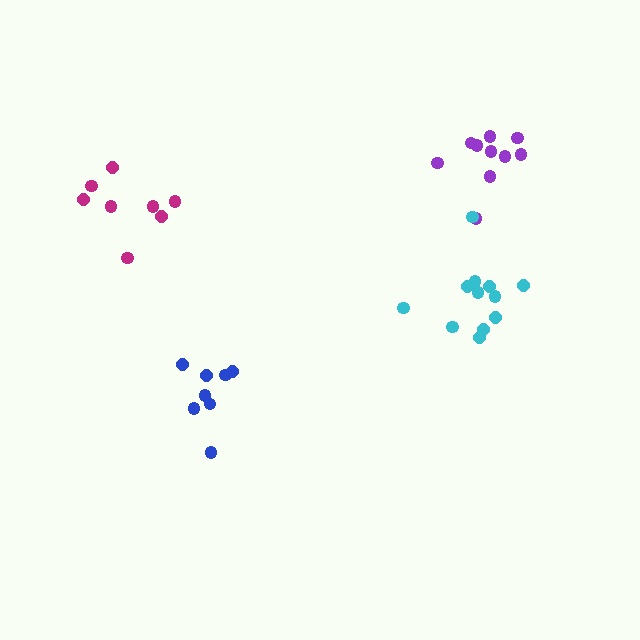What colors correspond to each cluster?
The clusters are colored: blue, purple, cyan, magenta.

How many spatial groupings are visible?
There are 4 spatial groupings.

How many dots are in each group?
Group 1: 8 dots, Group 2: 10 dots, Group 3: 12 dots, Group 4: 8 dots (38 total).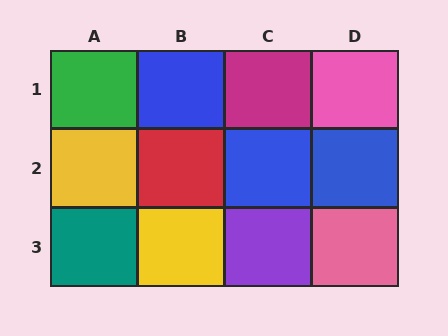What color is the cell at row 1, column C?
Magenta.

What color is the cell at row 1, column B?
Blue.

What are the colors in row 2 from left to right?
Yellow, red, blue, blue.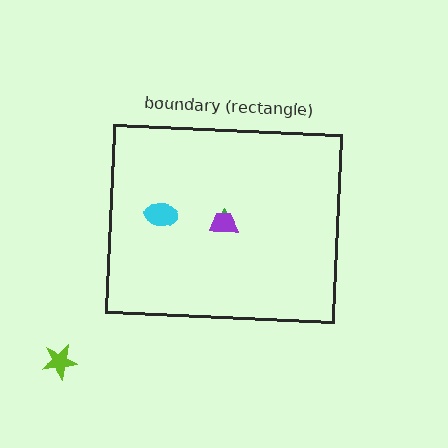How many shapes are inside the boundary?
3 inside, 1 outside.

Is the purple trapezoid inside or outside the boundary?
Inside.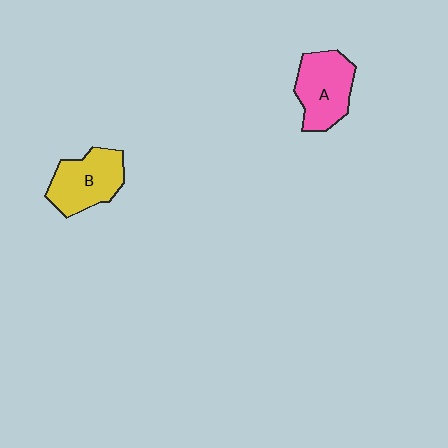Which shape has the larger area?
Shape A (pink).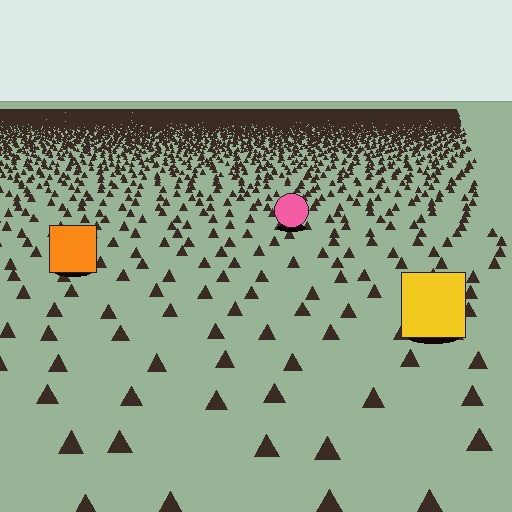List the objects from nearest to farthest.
From nearest to farthest: the yellow square, the orange square, the pink circle.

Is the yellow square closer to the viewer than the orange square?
Yes. The yellow square is closer — you can tell from the texture gradient: the ground texture is coarser near it.